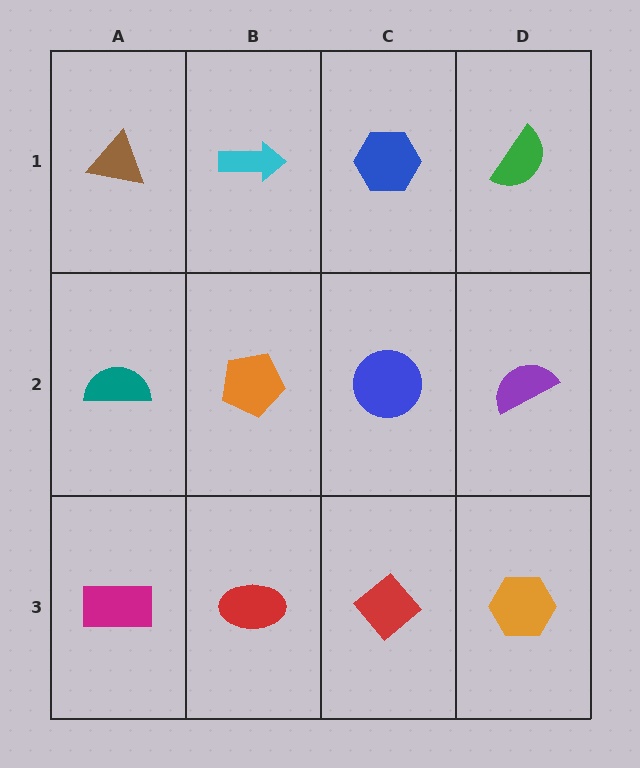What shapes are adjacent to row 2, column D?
A green semicircle (row 1, column D), an orange hexagon (row 3, column D), a blue circle (row 2, column C).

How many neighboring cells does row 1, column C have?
3.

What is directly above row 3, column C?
A blue circle.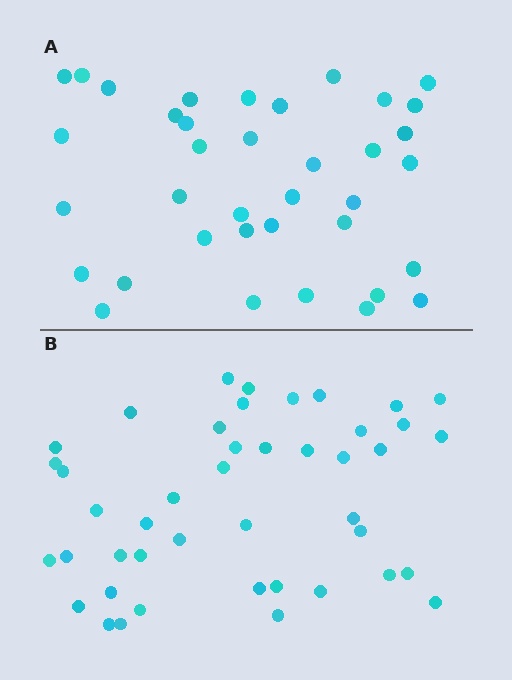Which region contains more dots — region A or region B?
Region B (the bottom region) has more dots.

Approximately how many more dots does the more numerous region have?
Region B has roughly 8 or so more dots than region A.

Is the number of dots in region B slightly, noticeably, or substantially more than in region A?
Region B has only slightly more — the two regions are fairly close. The ratio is roughly 1.2 to 1.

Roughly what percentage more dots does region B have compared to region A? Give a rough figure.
About 20% more.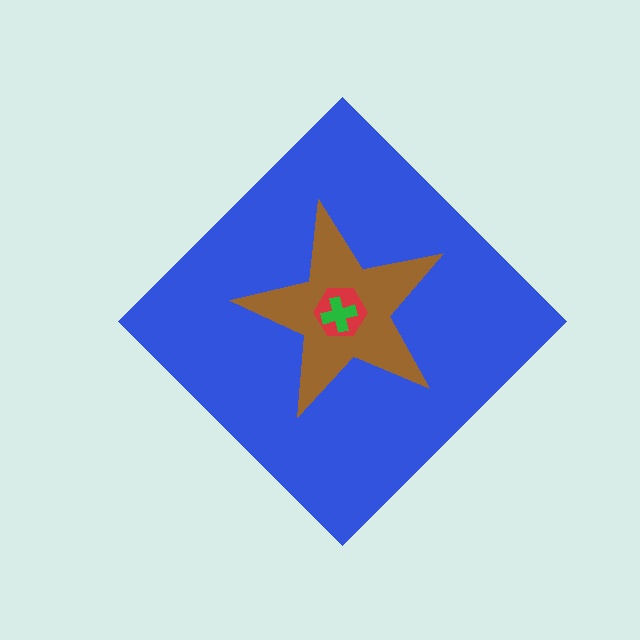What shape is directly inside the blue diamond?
The brown star.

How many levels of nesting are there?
4.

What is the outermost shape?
The blue diamond.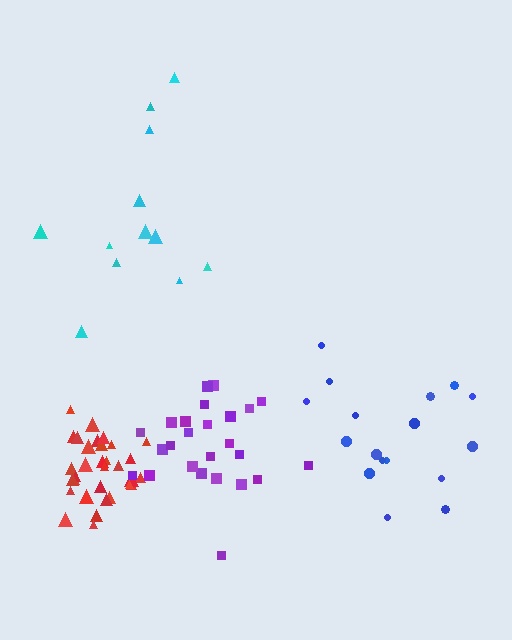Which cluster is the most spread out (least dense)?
Cyan.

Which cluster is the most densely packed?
Red.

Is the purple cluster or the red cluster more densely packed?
Red.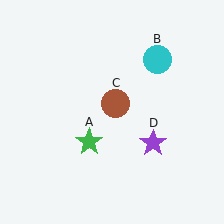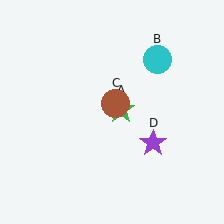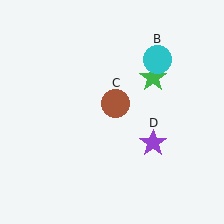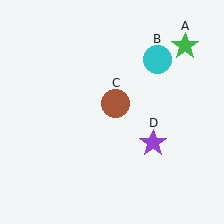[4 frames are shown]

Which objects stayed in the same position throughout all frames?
Cyan circle (object B) and brown circle (object C) and purple star (object D) remained stationary.